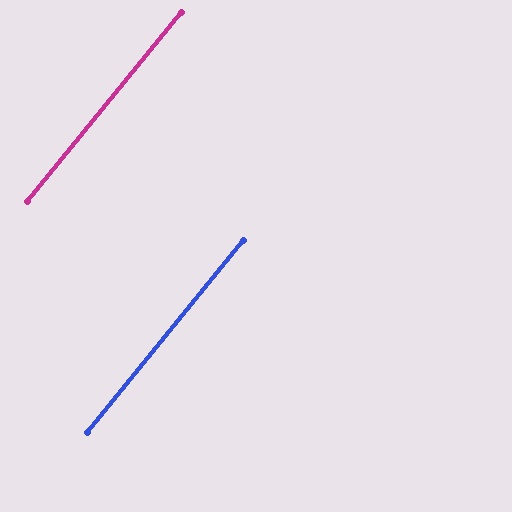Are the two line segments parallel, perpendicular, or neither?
Parallel — their directions differ by only 0.1°.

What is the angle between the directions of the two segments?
Approximately 0 degrees.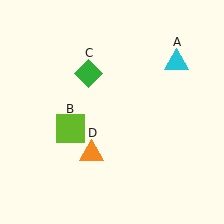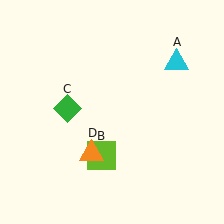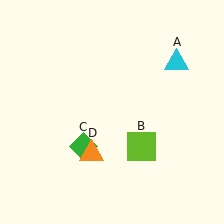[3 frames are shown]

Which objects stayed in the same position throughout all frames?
Cyan triangle (object A) and orange triangle (object D) remained stationary.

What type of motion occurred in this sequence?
The lime square (object B), green diamond (object C) rotated counterclockwise around the center of the scene.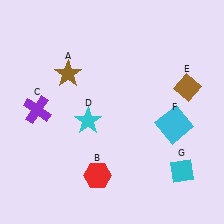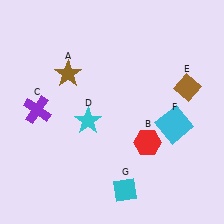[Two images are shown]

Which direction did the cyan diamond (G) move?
The cyan diamond (G) moved left.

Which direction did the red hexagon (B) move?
The red hexagon (B) moved right.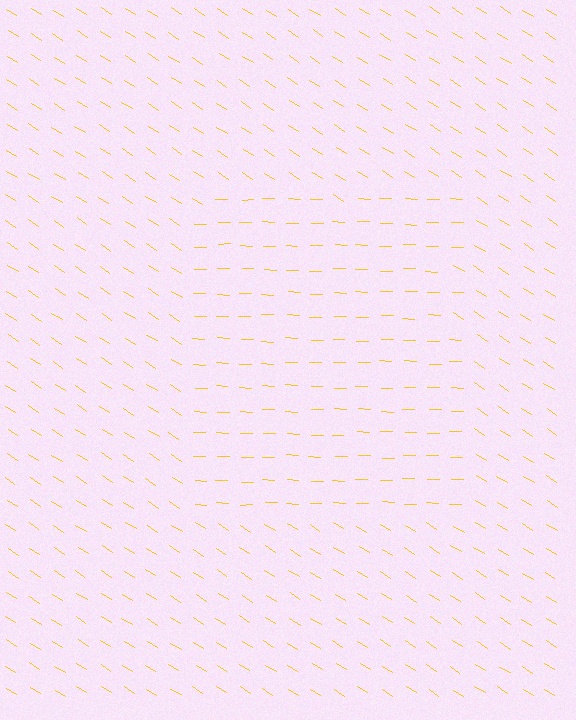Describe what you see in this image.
The image is filled with small yellow line segments. A rectangle region in the image has lines oriented differently from the surrounding lines, creating a visible texture boundary.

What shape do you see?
I see a rectangle.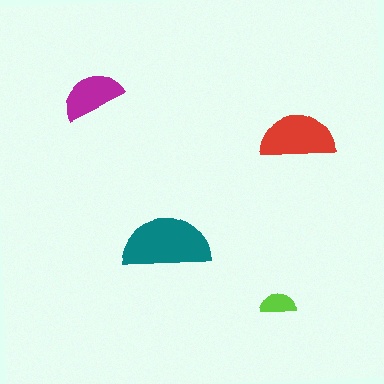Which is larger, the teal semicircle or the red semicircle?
The teal one.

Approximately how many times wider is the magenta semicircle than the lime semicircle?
About 1.5 times wider.